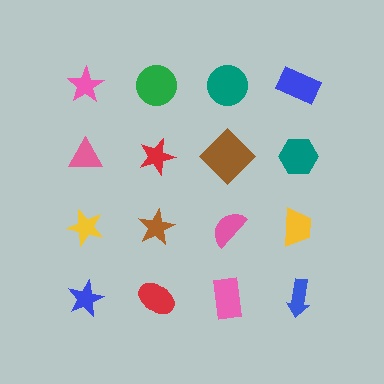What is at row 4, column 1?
A blue star.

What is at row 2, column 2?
A red star.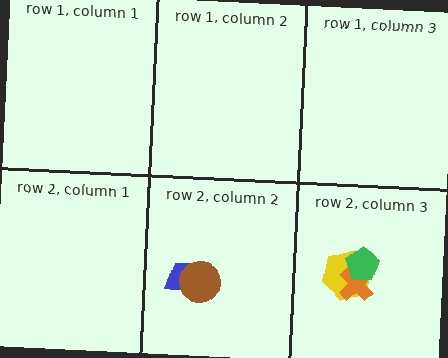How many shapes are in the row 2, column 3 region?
3.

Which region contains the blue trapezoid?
The row 2, column 2 region.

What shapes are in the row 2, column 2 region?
The blue trapezoid, the brown circle.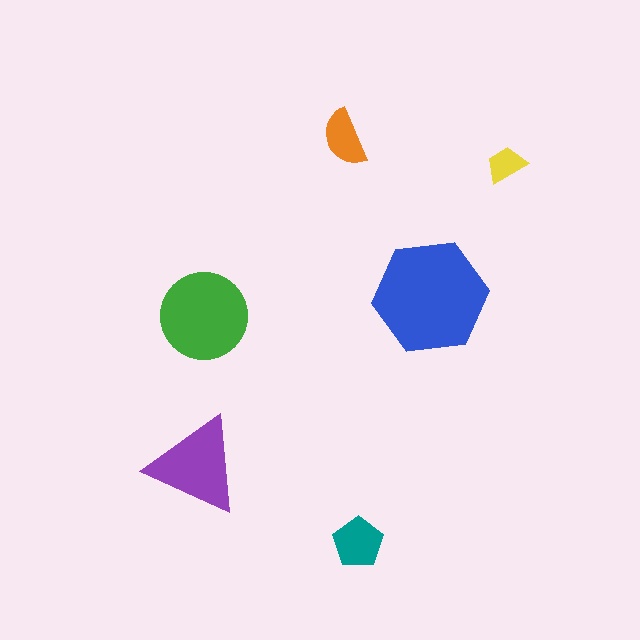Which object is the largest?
The blue hexagon.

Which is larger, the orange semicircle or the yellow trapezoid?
The orange semicircle.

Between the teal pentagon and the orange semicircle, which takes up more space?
The teal pentagon.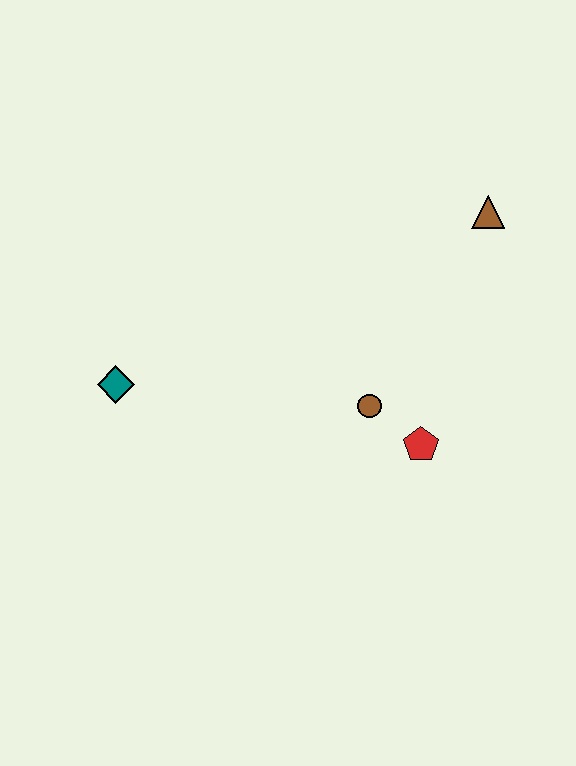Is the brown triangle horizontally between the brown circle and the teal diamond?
No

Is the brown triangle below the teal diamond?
No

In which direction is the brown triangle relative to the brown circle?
The brown triangle is above the brown circle.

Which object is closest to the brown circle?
The red pentagon is closest to the brown circle.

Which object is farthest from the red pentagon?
The teal diamond is farthest from the red pentagon.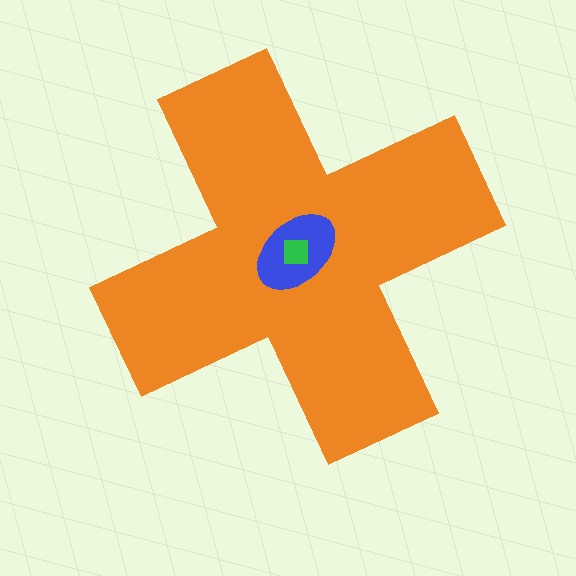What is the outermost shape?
The orange cross.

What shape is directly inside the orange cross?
The blue ellipse.